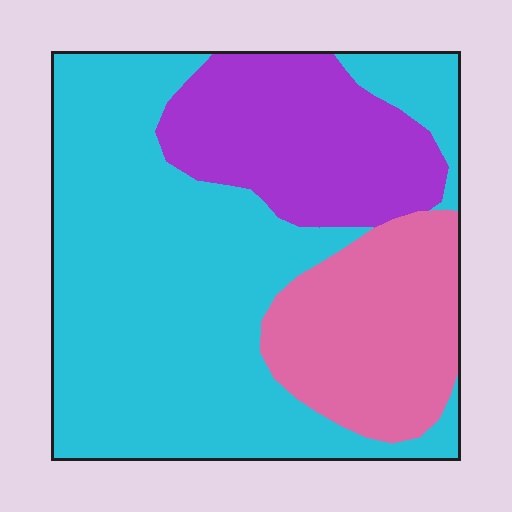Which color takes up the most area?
Cyan, at roughly 60%.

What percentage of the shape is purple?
Purple takes up between a sixth and a third of the shape.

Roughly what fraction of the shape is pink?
Pink covers 21% of the shape.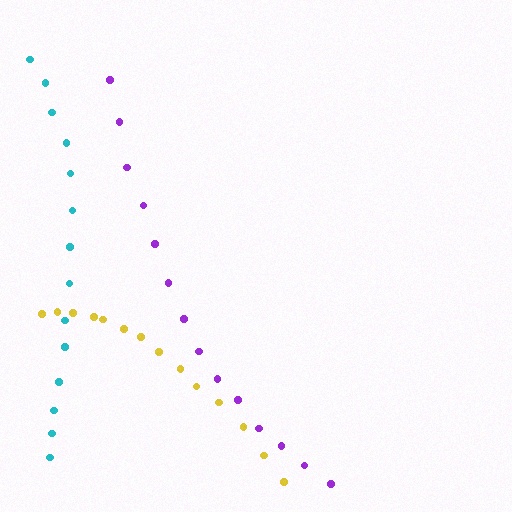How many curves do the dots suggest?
There are 3 distinct paths.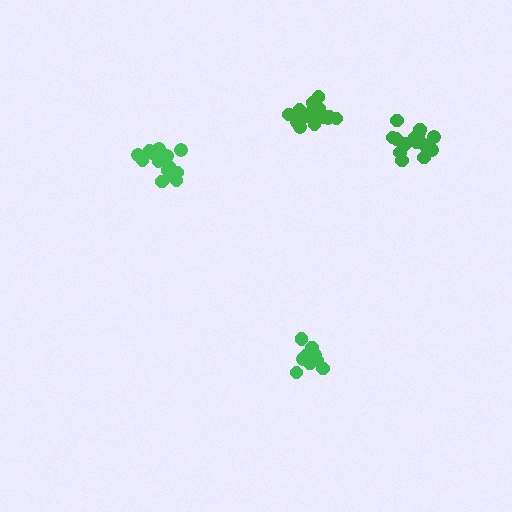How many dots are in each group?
Group 1: 14 dots, Group 2: 15 dots, Group 3: 19 dots, Group 4: 17 dots (65 total).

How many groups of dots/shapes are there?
There are 4 groups.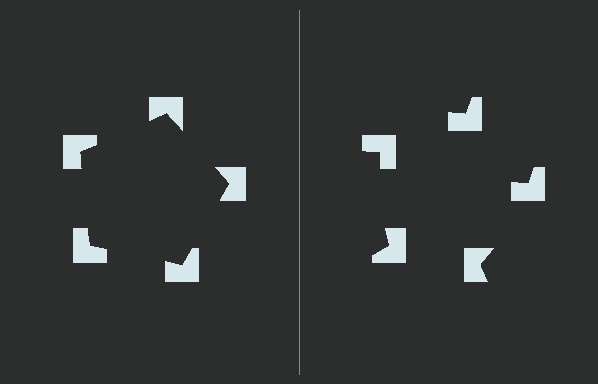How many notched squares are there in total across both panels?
10 — 5 on each side.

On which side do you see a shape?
An illusory pentagon appears on the left side. On the right side the wedge cuts are rotated, so no coherent shape forms.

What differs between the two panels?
The notched squares are positioned identically on both sides; only the wedge orientations differ. On the left they align to a pentagon; on the right they are misaligned.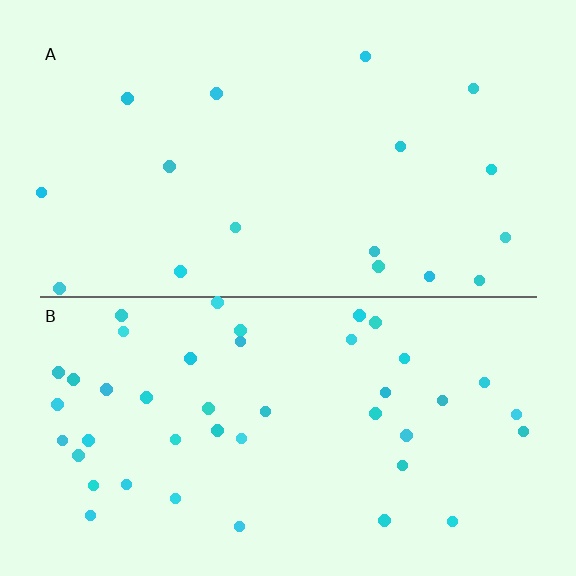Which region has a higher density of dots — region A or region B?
B (the bottom).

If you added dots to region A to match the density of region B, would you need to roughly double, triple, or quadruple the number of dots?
Approximately triple.